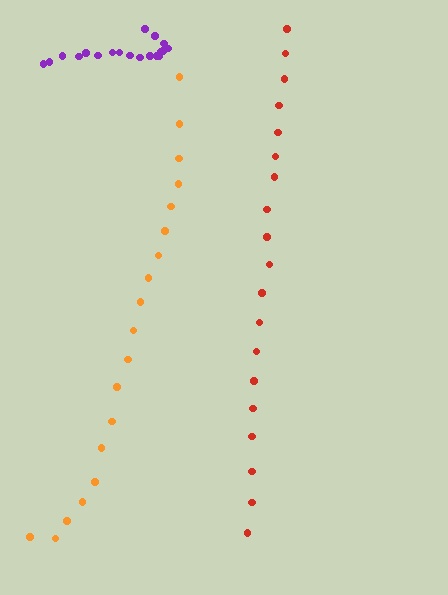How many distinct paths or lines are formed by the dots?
There are 3 distinct paths.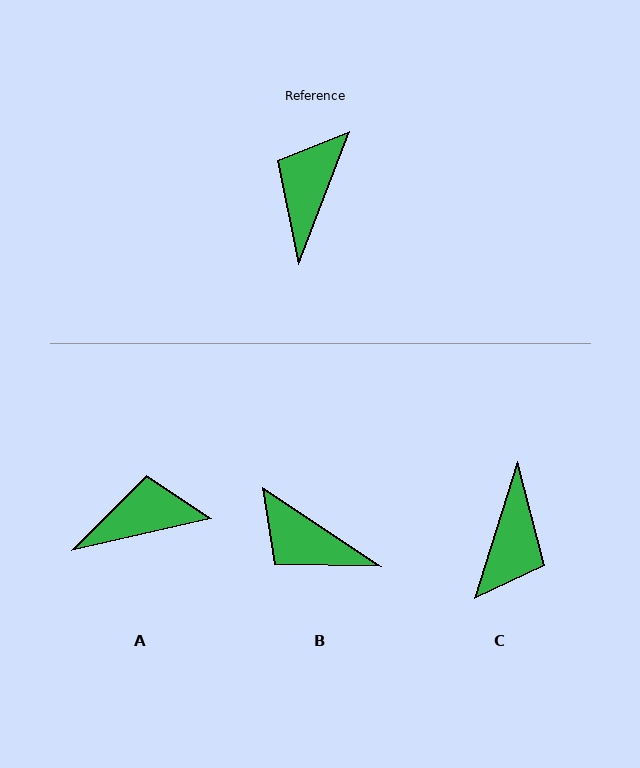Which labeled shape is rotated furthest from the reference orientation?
C, about 177 degrees away.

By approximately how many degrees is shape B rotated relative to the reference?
Approximately 78 degrees counter-clockwise.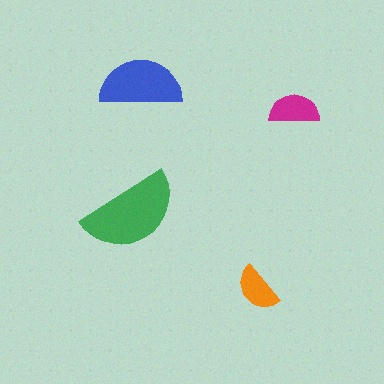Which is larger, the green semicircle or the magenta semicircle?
The green one.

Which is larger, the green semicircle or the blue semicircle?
The green one.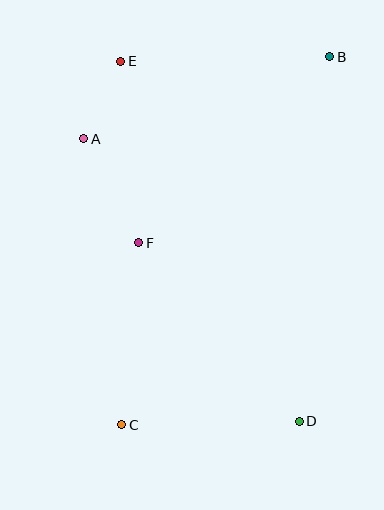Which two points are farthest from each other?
Points B and C are farthest from each other.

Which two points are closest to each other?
Points A and E are closest to each other.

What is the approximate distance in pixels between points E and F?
The distance between E and F is approximately 182 pixels.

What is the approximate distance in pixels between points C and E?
The distance between C and E is approximately 363 pixels.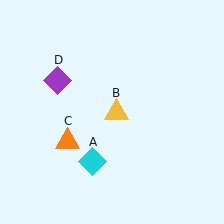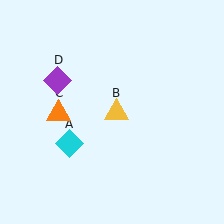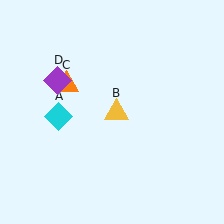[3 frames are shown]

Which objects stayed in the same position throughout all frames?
Yellow triangle (object B) and purple diamond (object D) remained stationary.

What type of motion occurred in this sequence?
The cyan diamond (object A), orange triangle (object C) rotated clockwise around the center of the scene.